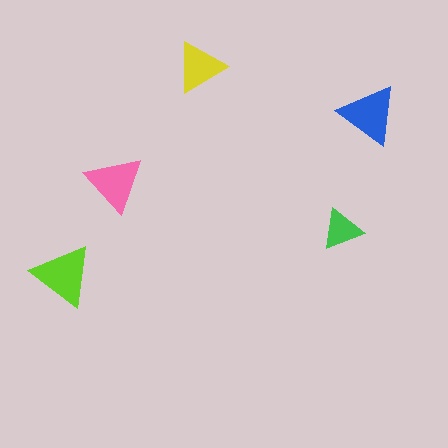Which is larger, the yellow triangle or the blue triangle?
The blue one.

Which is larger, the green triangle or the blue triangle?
The blue one.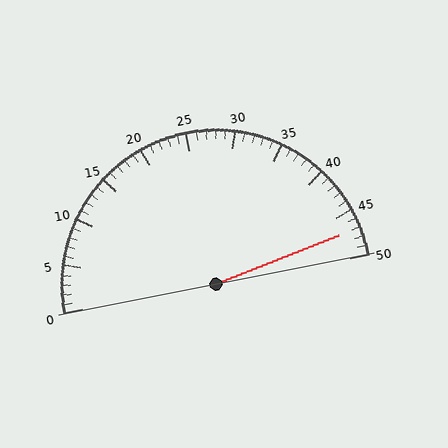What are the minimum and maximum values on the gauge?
The gauge ranges from 0 to 50.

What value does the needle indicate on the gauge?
The needle indicates approximately 47.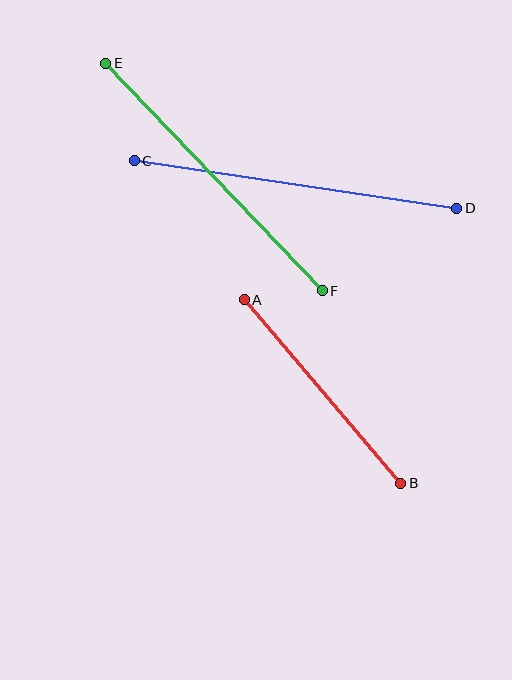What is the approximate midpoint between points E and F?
The midpoint is at approximately (214, 177) pixels.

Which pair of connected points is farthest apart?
Points C and D are farthest apart.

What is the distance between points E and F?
The distance is approximately 314 pixels.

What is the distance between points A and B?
The distance is approximately 241 pixels.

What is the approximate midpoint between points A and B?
The midpoint is at approximately (322, 391) pixels.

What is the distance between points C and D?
The distance is approximately 326 pixels.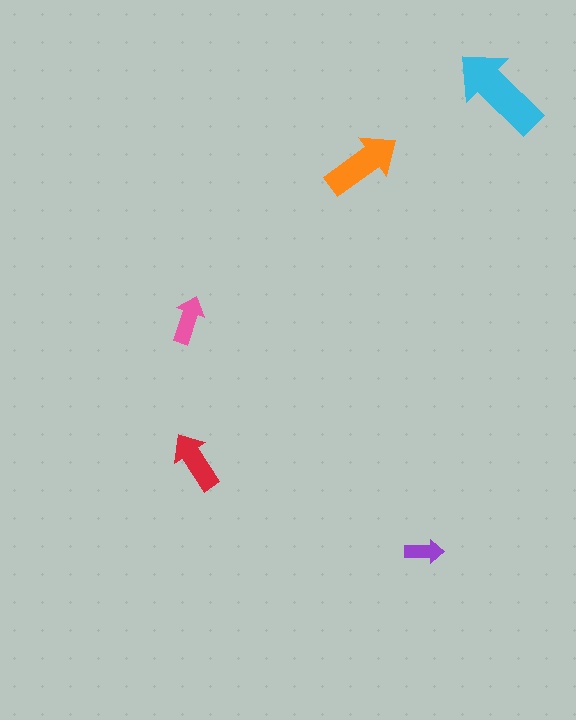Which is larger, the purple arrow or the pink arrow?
The pink one.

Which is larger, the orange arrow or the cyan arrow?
The cyan one.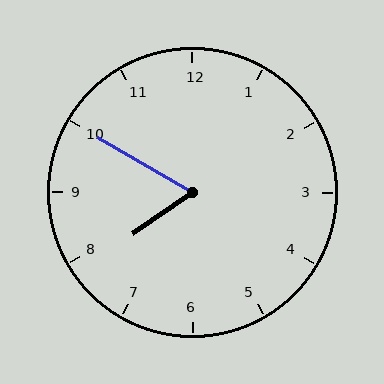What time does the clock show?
7:50.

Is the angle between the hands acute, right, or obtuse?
It is acute.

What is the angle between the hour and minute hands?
Approximately 65 degrees.